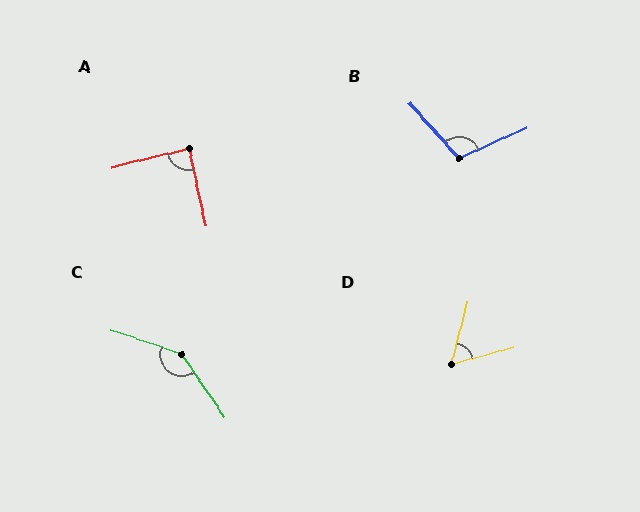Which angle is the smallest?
D, at approximately 59 degrees.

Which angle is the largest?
C, at approximately 143 degrees.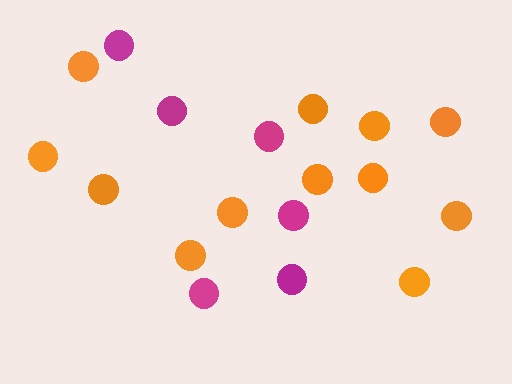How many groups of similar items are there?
There are 2 groups: one group of orange circles (12) and one group of magenta circles (6).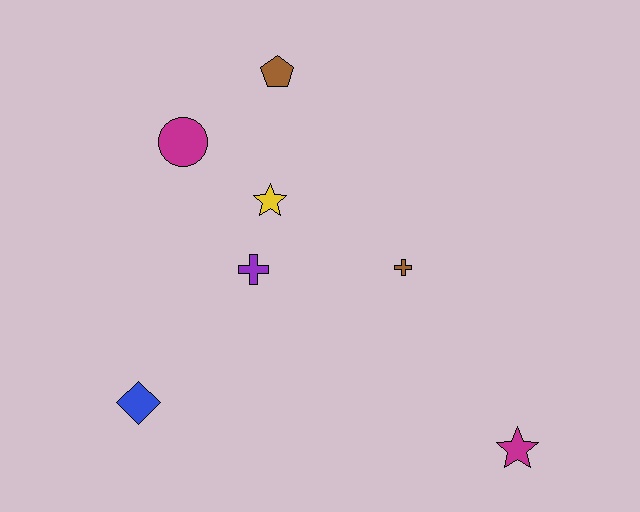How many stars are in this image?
There are 2 stars.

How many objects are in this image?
There are 7 objects.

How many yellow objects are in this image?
There is 1 yellow object.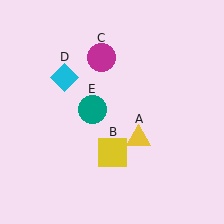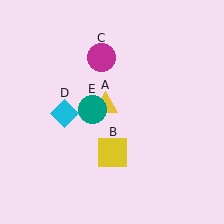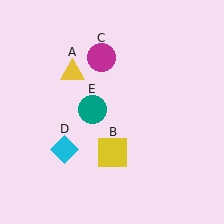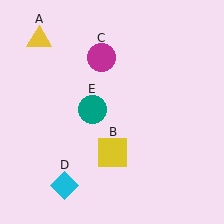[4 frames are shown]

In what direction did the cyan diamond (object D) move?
The cyan diamond (object D) moved down.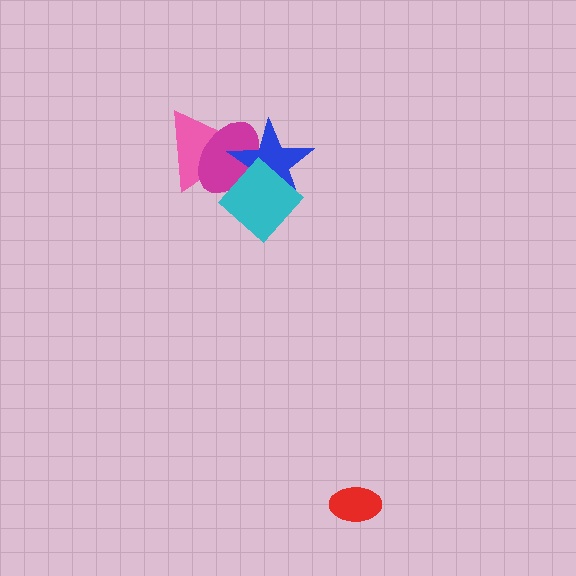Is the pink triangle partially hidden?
Yes, it is partially covered by another shape.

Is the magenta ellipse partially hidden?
Yes, it is partially covered by another shape.